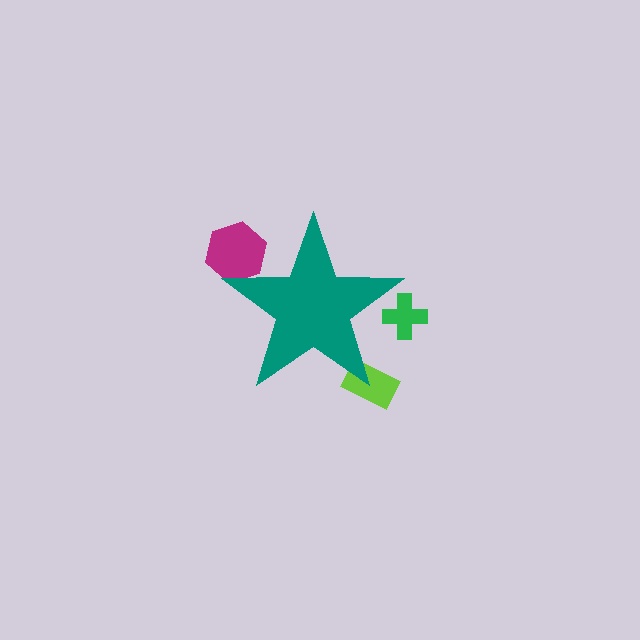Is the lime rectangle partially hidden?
Yes, the lime rectangle is partially hidden behind the teal star.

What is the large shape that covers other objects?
A teal star.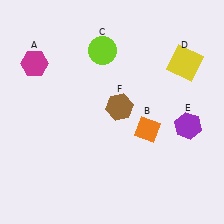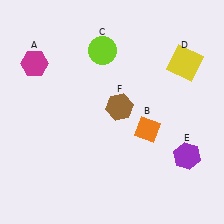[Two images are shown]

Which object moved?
The purple hexagon (E) moved down.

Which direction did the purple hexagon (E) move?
The purple hexagon (E) moved down.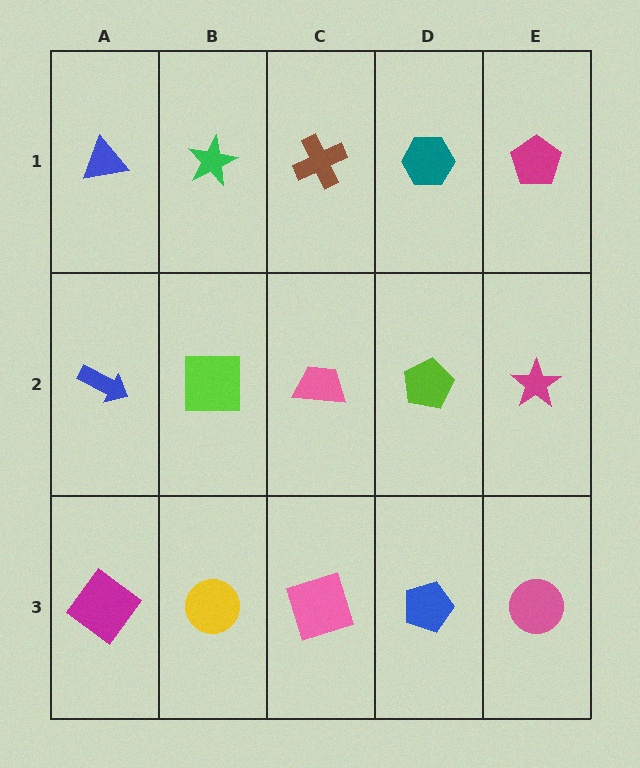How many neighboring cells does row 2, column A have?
3.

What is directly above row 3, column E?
A magenta star.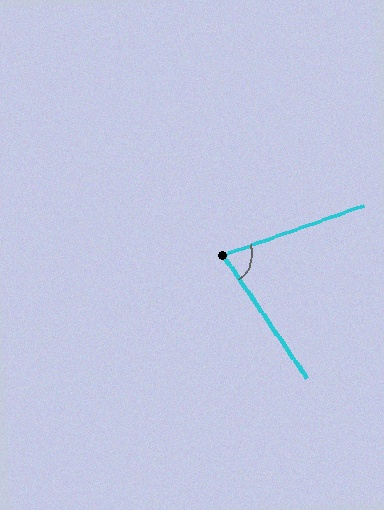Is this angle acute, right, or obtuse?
It is acute.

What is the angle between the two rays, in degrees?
Approximately 75 degrees.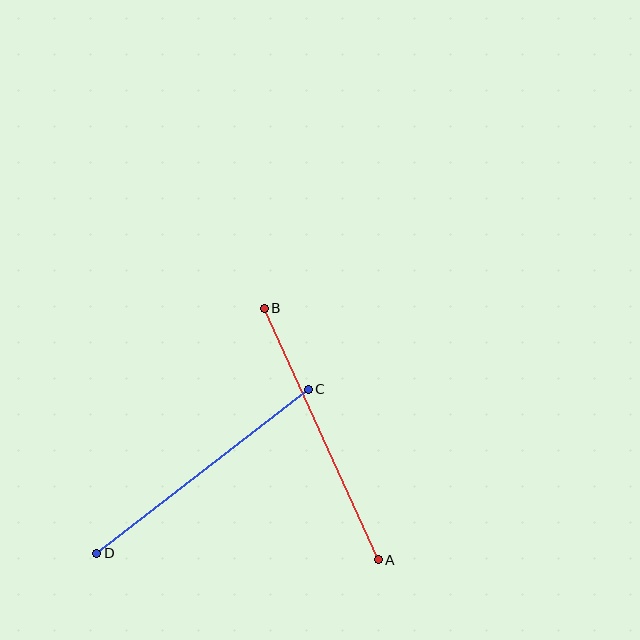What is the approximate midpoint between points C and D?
The midpoint is at approximately (202, 471) pixels.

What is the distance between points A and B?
The distance is approximately 276 pixels.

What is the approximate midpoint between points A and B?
The midpoint is at approximately (321, 434) pixels.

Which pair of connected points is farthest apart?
Points A and B are farthest apart.